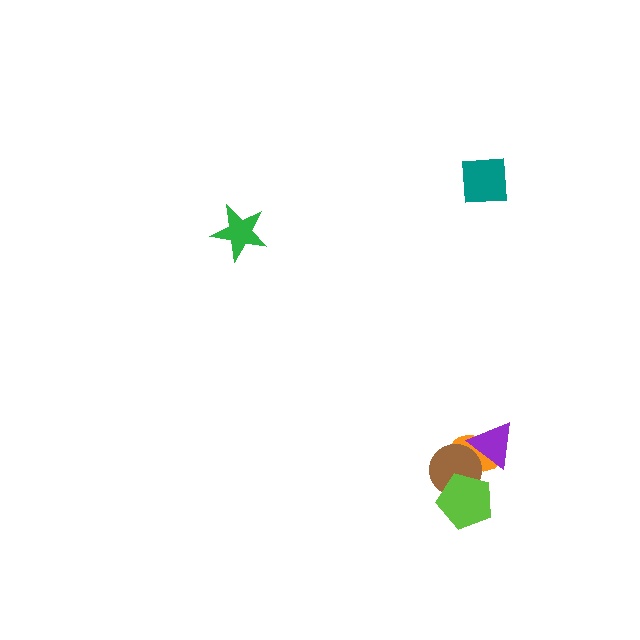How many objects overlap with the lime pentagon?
2 objects overlap with the lime pentagon.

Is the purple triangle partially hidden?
No, no other shape covers it.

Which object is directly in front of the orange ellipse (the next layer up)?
The brown circle is directly in front of the orange ellipse.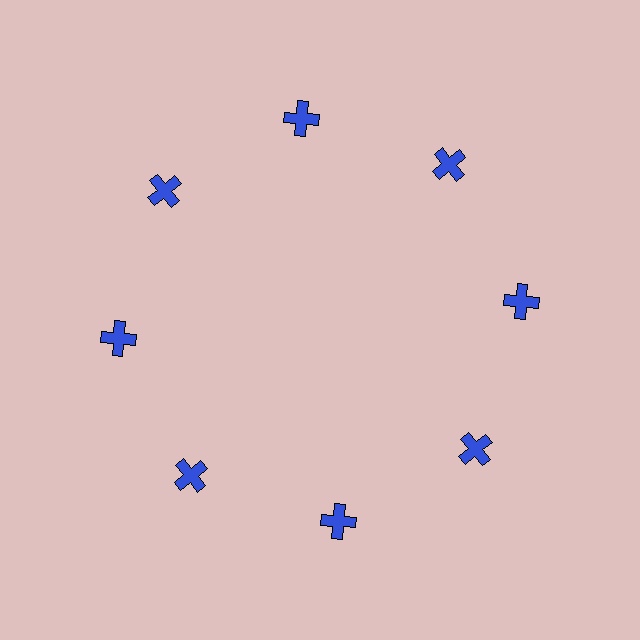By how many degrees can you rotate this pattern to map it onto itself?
The pattern maps onto itself every 45 degrees of rotation.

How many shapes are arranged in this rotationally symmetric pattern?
There are 8 shapes, arranged in 8 groups of 1.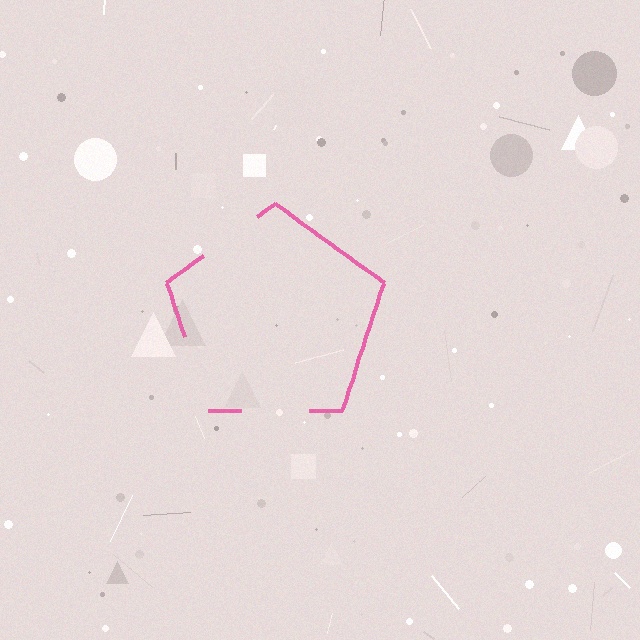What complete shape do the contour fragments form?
The contour fragments form a pentagon.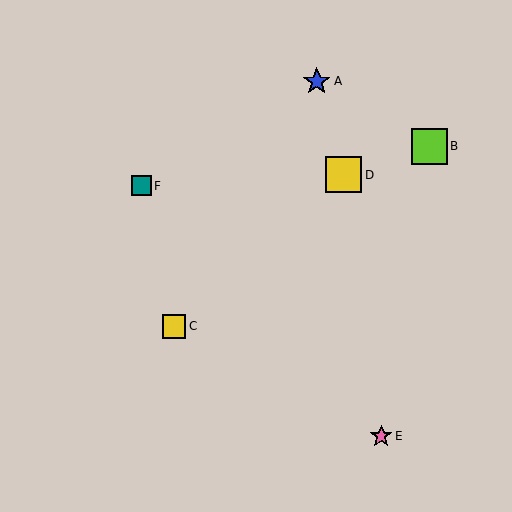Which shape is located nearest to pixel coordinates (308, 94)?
The blue star (labeled A) at (317, 81) is nearest to that location.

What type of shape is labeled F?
Shape F is a teal square.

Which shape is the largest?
The yellow square (labeled D) is the largest.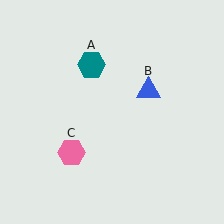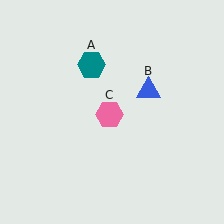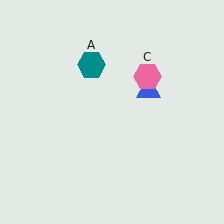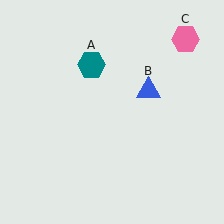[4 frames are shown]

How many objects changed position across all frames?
1 object changed position: pink hexagon (object C).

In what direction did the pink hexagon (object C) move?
The pink hexagon (object C) moved up and to the right.